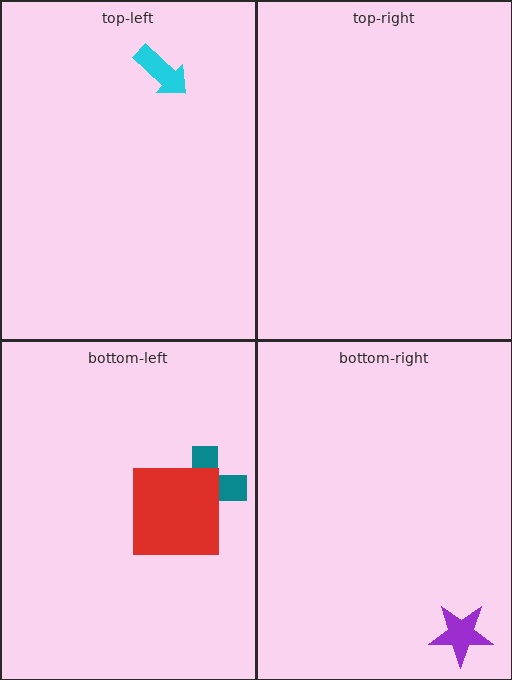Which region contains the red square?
The bottom-left region.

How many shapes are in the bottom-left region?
2.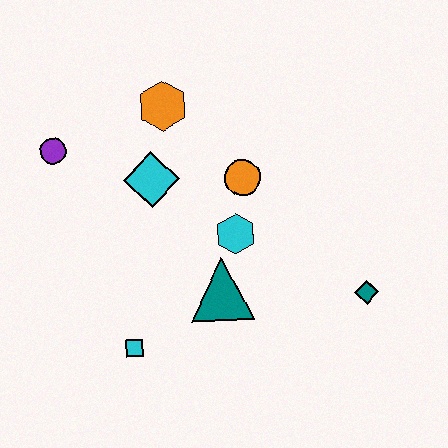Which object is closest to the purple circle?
The cyan diamond is closest to the purple circle.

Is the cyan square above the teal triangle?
No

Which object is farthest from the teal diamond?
The purple circle is farthest from the teal diamond.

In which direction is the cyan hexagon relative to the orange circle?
The cyan hexagon is below the orange circle.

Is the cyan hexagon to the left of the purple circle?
No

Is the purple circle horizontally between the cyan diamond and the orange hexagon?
No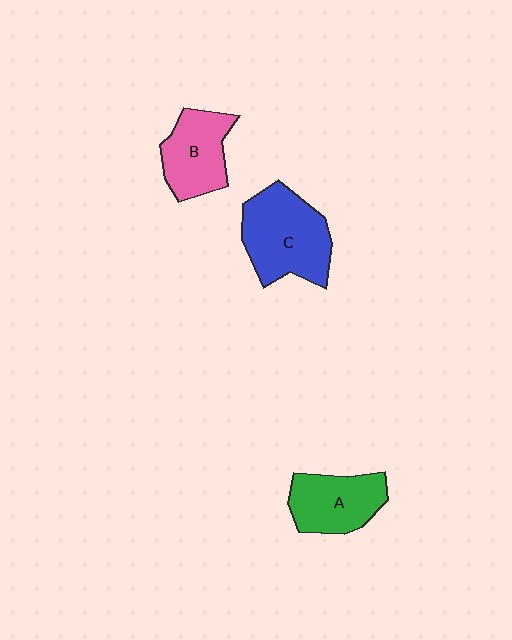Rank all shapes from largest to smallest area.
From largest to smallest: C (blue), A (green), B (pink).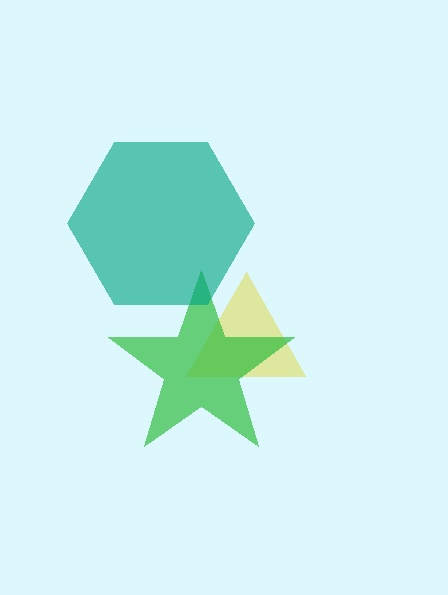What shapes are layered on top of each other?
The layered shapes are: a yellow triangle, a green star, a teal hexagon.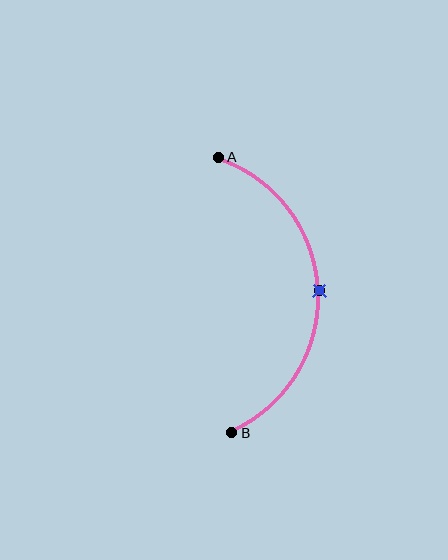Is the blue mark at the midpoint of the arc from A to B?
Yes. The blue mark lies on the arc at equal arc-length from both A and B — it is the arc midpoint.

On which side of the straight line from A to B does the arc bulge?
The arc bulges to the right of the straight line connecting A and B.